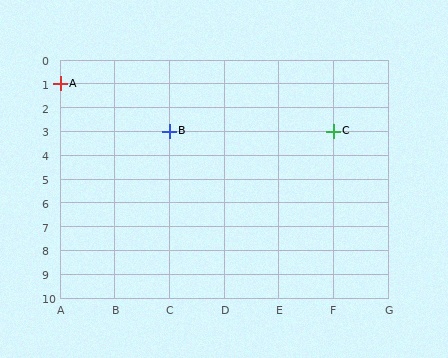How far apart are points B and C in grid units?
Points B and C are 3 columns apart.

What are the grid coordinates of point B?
Point B is at grid coordinates (C, 3).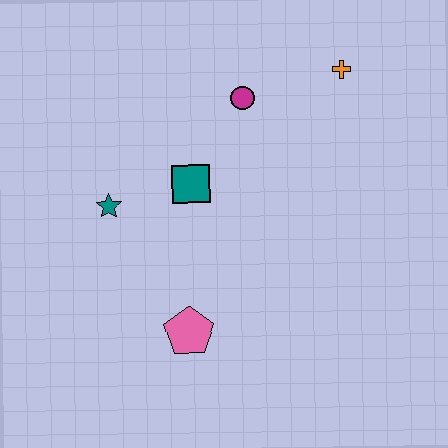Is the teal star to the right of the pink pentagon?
No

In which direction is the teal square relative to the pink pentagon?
The teal square is above the pink pentagon.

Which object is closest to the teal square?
The teal star is closest to the teal square.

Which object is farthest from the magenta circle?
The pink pentagon is farthest from the magenta circle.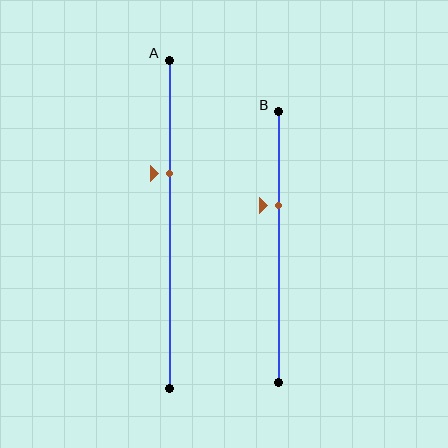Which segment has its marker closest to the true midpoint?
Segment B has its marker closest to the true midpoint.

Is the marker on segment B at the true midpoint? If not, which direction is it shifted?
No, the marker on segment B is shifted upward by about 15% of the segment length.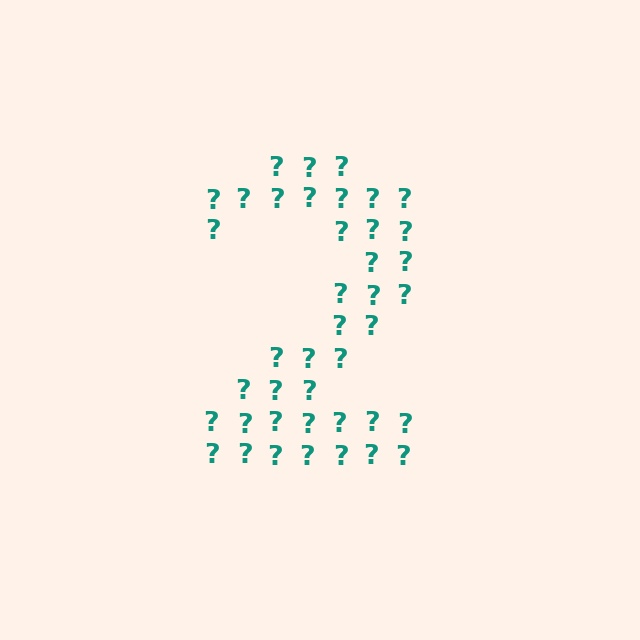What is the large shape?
The large shape is the digit 2.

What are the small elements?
The small elements are question marks.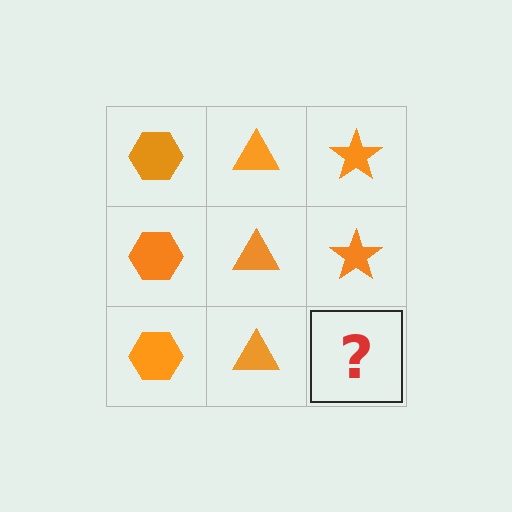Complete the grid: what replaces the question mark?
The question mark should be replaced with an orange star.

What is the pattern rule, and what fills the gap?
The rule is that each column has a consistent shape. The gap should be filled with an orange star.